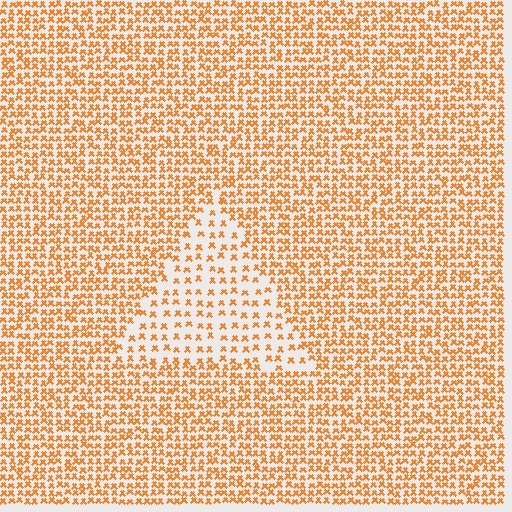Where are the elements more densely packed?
The elements are more densely packed outside the triangle boundary.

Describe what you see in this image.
The image contains small orange elements arranged at two different densities. A triangle-shaped region is visible where the elements are less densely packed than the surrounding area.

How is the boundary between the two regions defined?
The boundary is defined by a change in element density (approximately 2.1x ratio). All elements are the same color, size, and shape.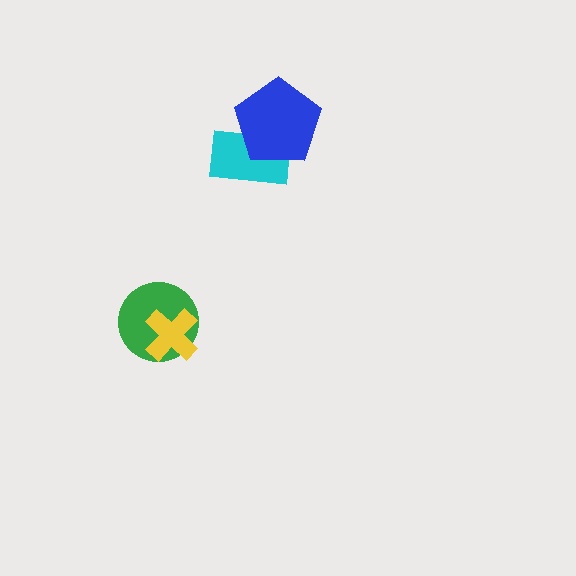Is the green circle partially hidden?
Yes, it is partially covered by another shape.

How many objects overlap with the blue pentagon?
1 object overlaps with the blue pentagon.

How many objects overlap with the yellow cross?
1 object overlaps with the yellow cross.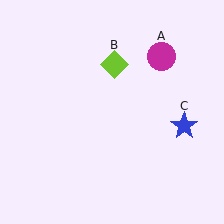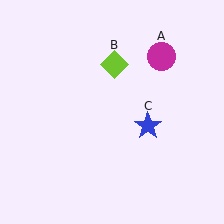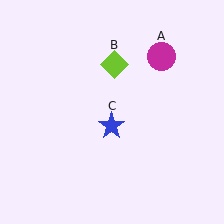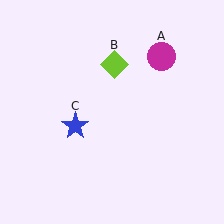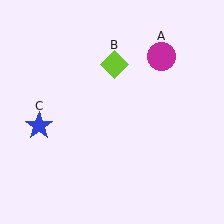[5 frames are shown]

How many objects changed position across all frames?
1 object changed position: blue star (object C).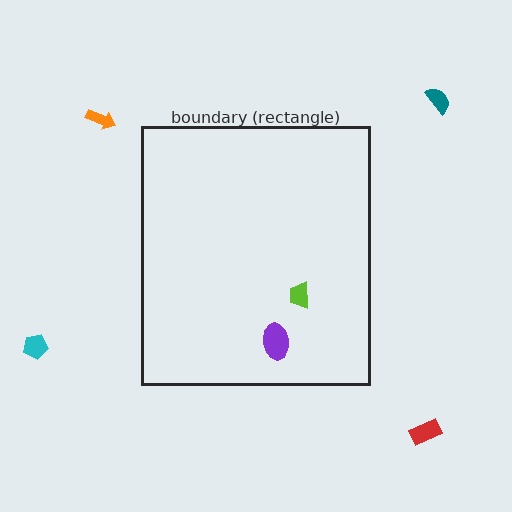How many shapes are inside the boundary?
2 inside, 4 outside.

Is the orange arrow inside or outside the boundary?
Outside.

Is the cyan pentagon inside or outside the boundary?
Outside.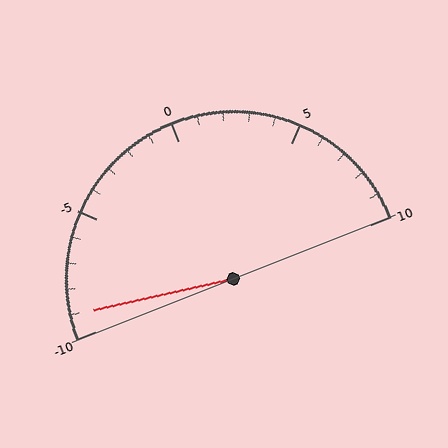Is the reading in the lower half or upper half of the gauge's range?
The reading is in the lower half of the range (-10 to 10).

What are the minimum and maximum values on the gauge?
The gauge ranges from -10 to 10.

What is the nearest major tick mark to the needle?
The nearest major tick mark is -10.